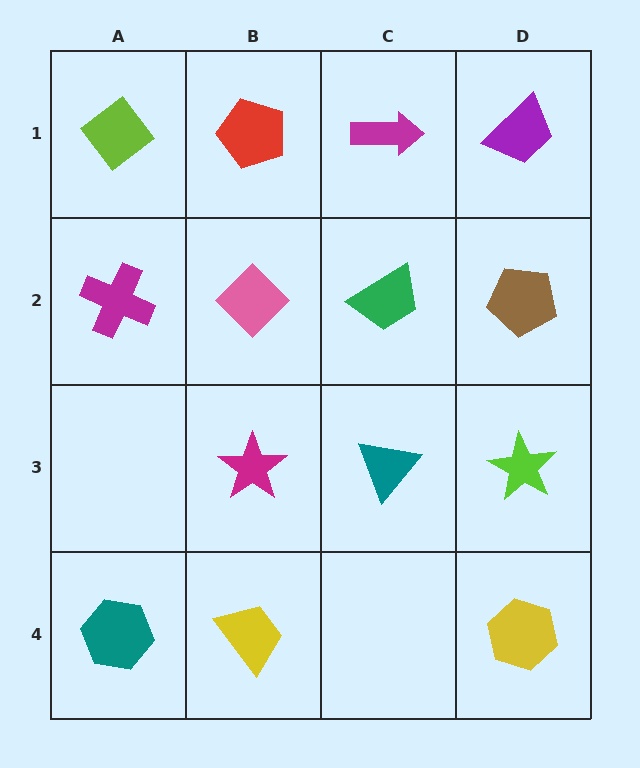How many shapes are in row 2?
4 shapes.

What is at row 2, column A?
A magenta cross.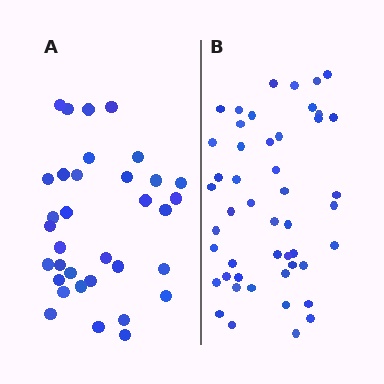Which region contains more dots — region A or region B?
Region B (the right region) has more dots.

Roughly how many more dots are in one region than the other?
Region B has approximately 15 more dots than region A.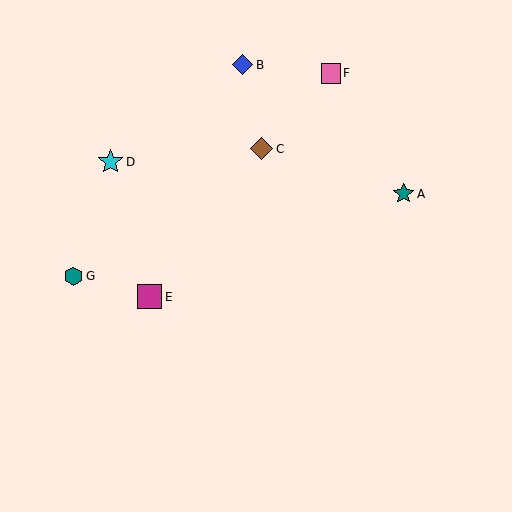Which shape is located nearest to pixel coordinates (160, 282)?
The magenta square (labeled E) at (150, 297) is nearest to that location.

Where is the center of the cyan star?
The center of the cyan star is at (111, 162).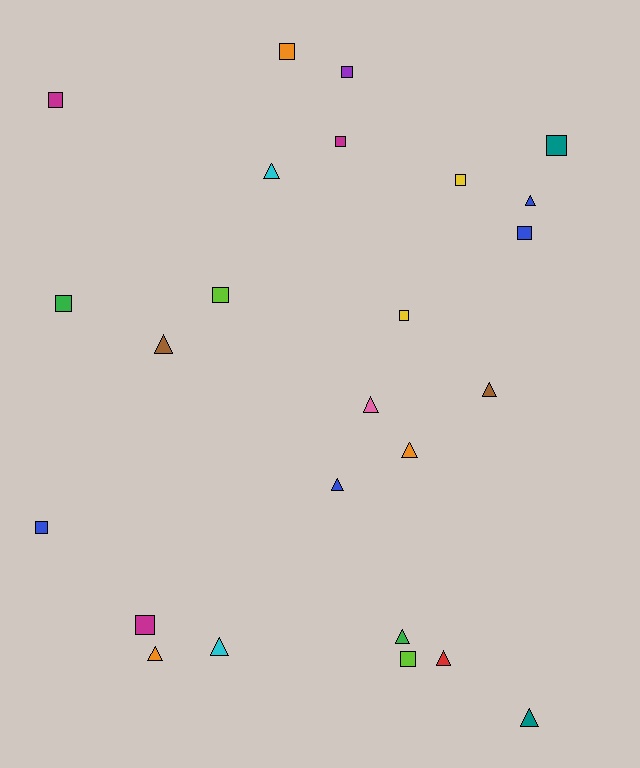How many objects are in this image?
There are 25 objects.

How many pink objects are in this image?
There is 1 pink object.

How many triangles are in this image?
There are 12 triangles.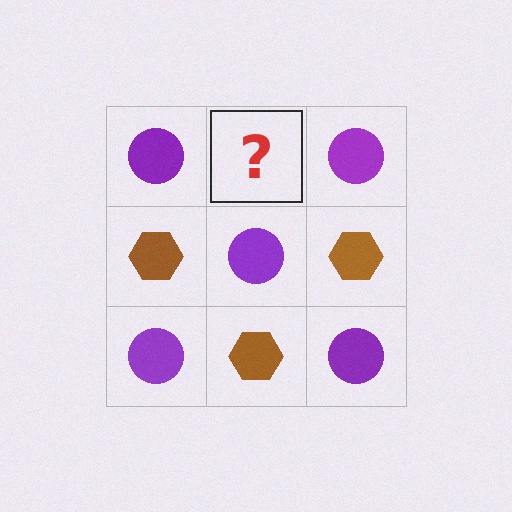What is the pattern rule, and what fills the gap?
The rule is that it alternates purple circle and brown hexagon in a checkerboard pattern. The gap should be filled with a brown hexagon.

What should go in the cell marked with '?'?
The missing cell should contain a brown hexagon.